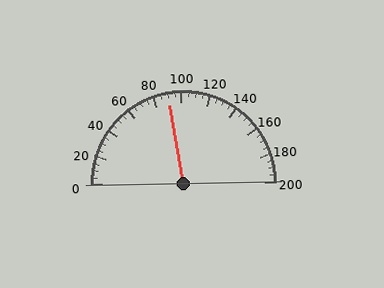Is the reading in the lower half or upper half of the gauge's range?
The reading is in the lower half of the range (0 to 200).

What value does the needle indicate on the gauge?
The needle indicates approximately 90.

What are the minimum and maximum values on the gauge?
The gauge ranges from 0 to 200.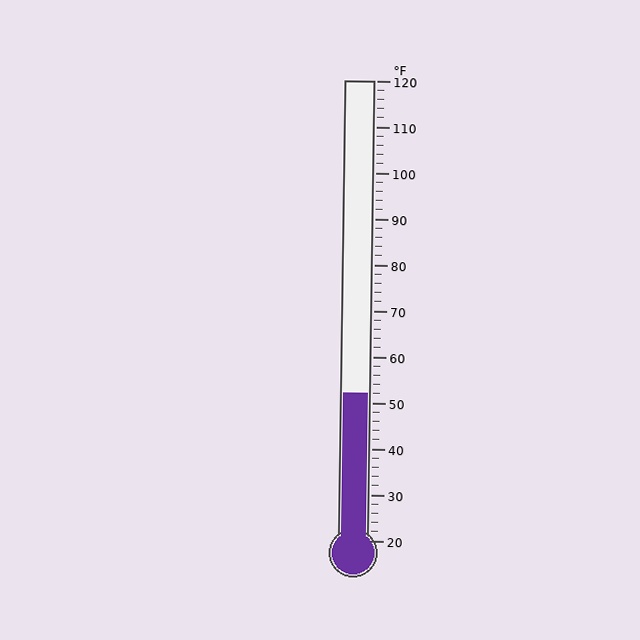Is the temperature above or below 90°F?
The temperature is below 90°F.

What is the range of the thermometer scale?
The thermometer scale ranges from 20°F to 120°F.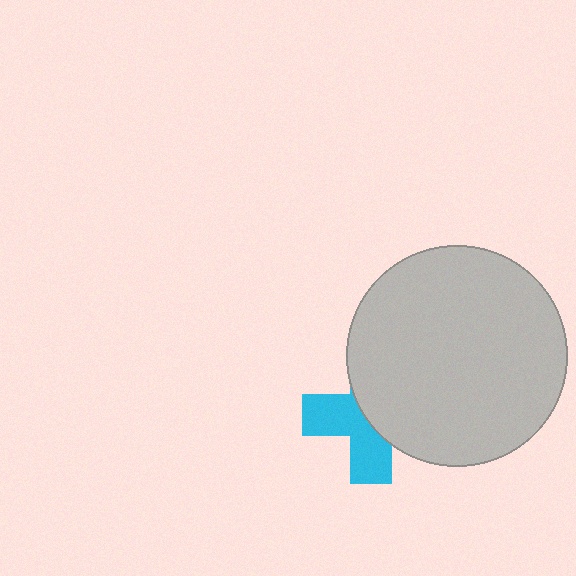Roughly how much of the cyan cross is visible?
About half of it is visible (roughly 47%).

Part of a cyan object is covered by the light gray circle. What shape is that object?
It is a cross.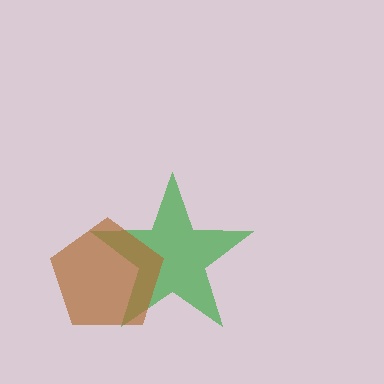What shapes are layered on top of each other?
The layered shapes are: a green star, a brown pentagon.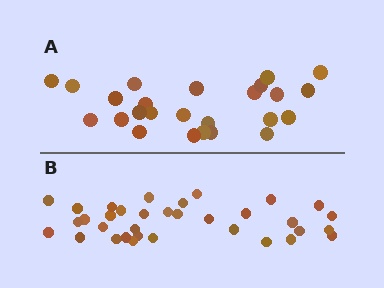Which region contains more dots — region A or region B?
Region B (the bottom region) has more dots.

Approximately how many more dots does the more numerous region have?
Region B has roughly 8 or so more dots than region A.